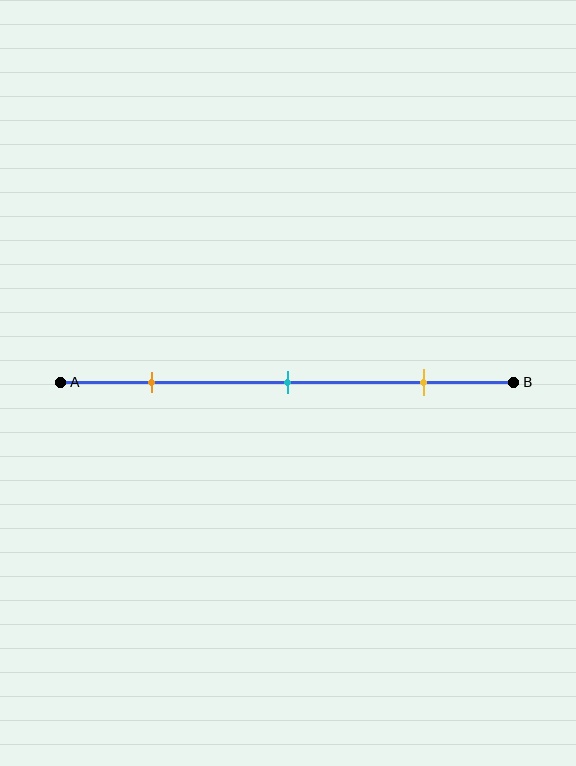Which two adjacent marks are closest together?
The orange and cyan marks are the closest adjacent pair.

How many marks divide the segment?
There are 3 marks dividing the segment.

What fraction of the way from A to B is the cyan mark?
The cyan mark is approximately 50% (0.5) of the way from A to B.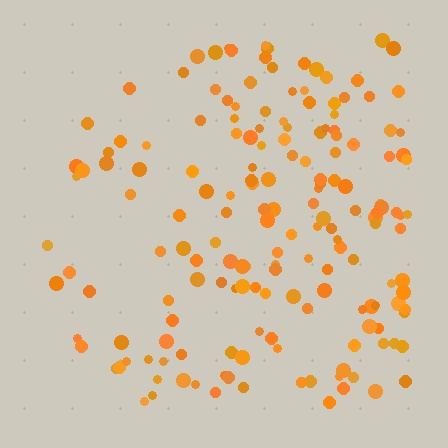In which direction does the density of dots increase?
From left to right, with the right side densest.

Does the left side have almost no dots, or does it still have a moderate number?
Still a moderate number, just noticeably fewer than the right.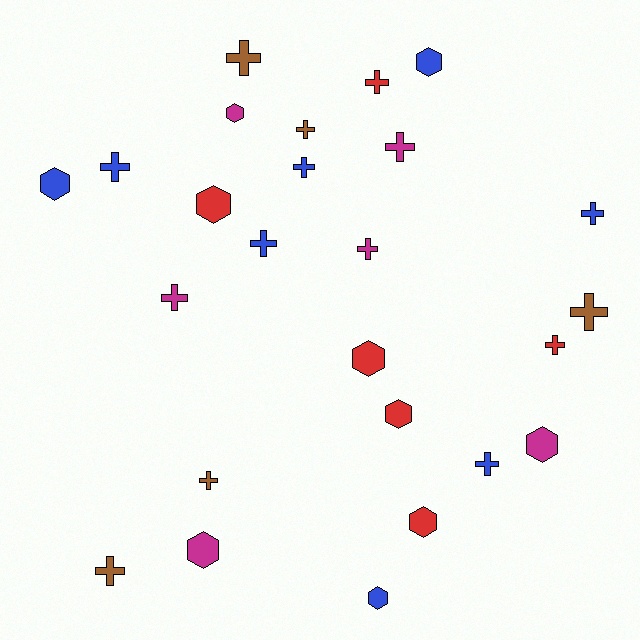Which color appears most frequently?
Blue, with 8 objects.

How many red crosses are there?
There are 2 red crosses.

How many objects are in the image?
There are 25 objects.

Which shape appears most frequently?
Cross, with 15 objects.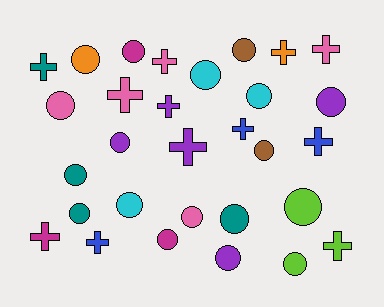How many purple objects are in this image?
There are 5 purple objects.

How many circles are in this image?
There are 18 circles.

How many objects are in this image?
There are 30 objects.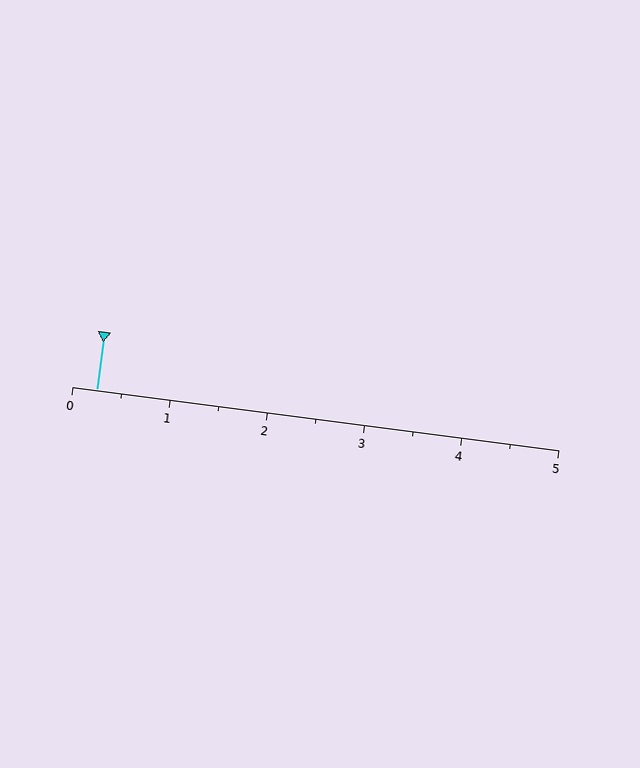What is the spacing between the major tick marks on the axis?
The major ticks are spaced 1 apart.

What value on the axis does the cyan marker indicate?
The marker indicates approximately 0.2.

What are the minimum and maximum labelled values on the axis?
The axis runs from 0 to 5.